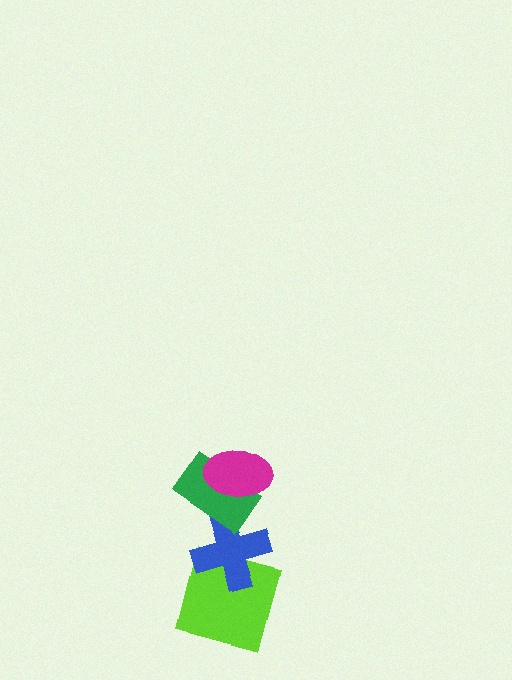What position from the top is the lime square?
The lime square is 4th from the top.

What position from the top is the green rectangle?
The green rectangle is 2nd from the top.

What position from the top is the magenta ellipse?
The magenta ellipse is 1st from the top.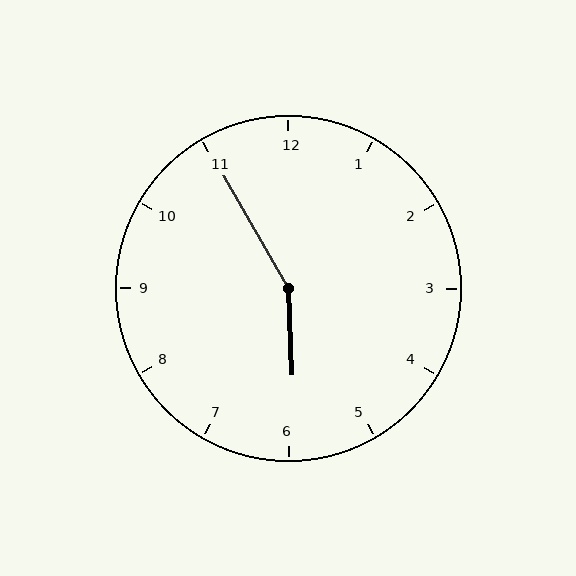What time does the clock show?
5:55.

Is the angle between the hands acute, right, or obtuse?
It is obtuse.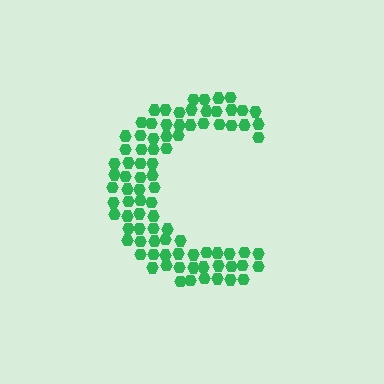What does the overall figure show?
The overall figure shows the letter C.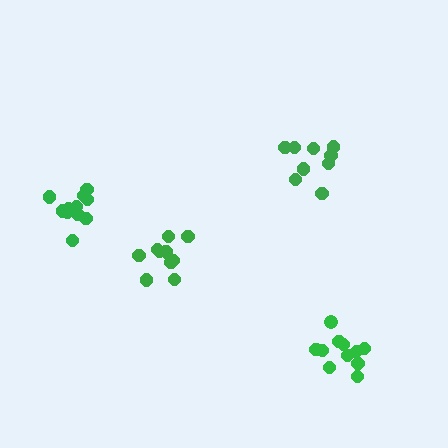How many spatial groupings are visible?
There are 4 spatial groupings.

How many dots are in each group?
Group 1: 9 dots, Group 2: 11 dots, Group 3: 11 dots, Group 4: 11 dots (42 total).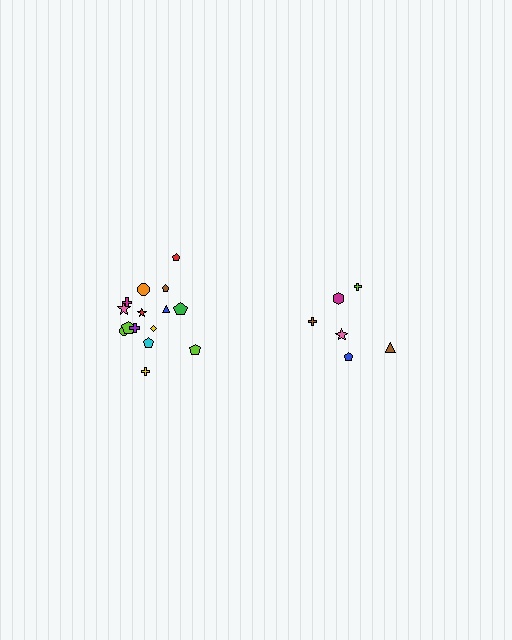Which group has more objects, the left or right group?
The left group.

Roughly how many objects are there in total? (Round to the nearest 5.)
Roughly 20 objects in total.